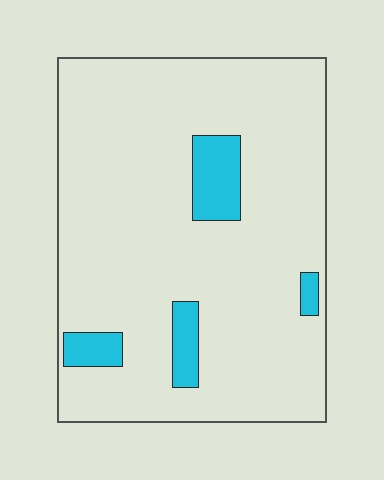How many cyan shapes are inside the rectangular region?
4.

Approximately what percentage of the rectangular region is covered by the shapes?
Approximately 10%.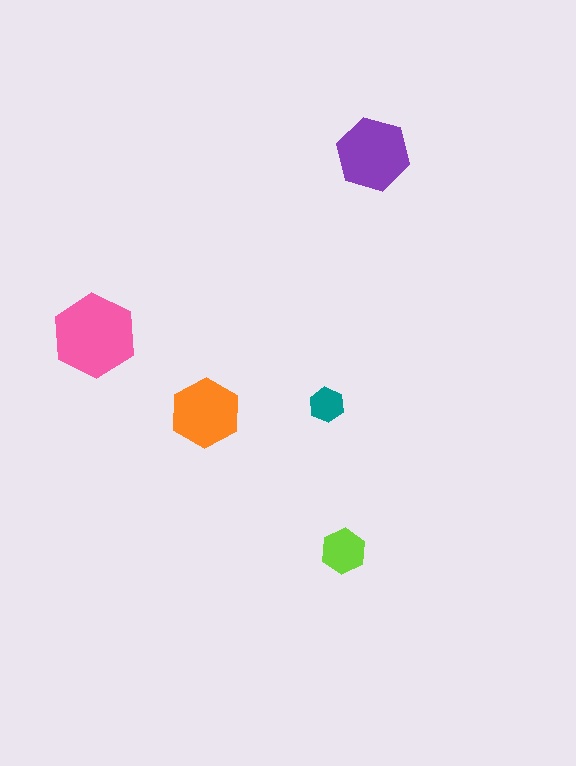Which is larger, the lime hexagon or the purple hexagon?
The purple one.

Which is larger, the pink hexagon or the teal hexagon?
The pink one.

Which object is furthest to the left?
The pink hexagon is leftmost.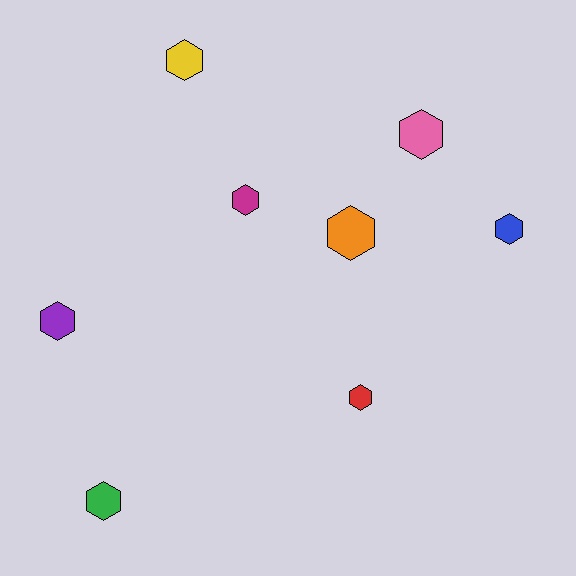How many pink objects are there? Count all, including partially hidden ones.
There is 1 pink object.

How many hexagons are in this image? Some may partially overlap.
There are 8 hexagons.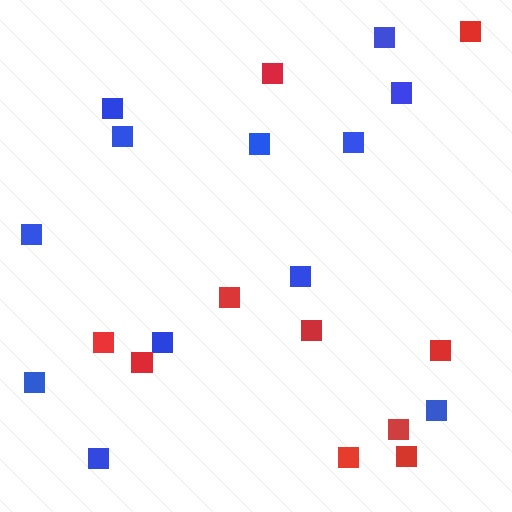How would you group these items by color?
There are 2 groups: one group of blue squares (12) and one group of red squares (10).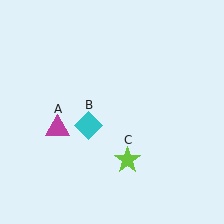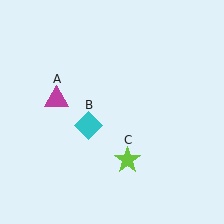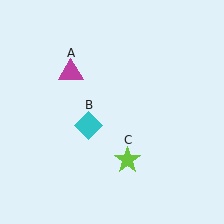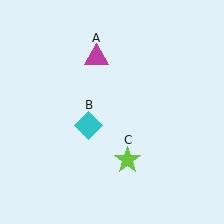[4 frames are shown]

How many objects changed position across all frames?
1 object changed position: magenta triangle (object A).